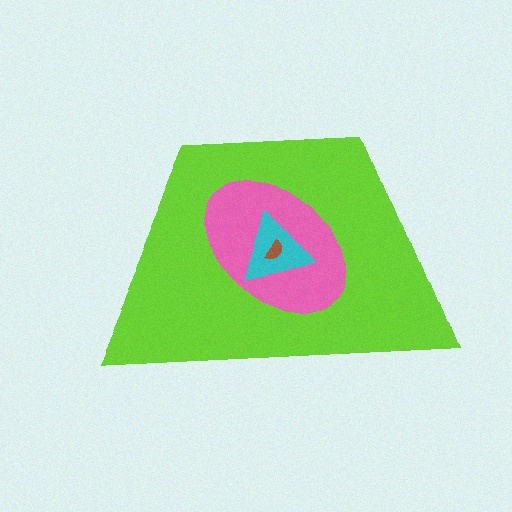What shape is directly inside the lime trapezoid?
The pink ellipse.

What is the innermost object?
The brown semicircle.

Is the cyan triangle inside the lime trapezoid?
Yes.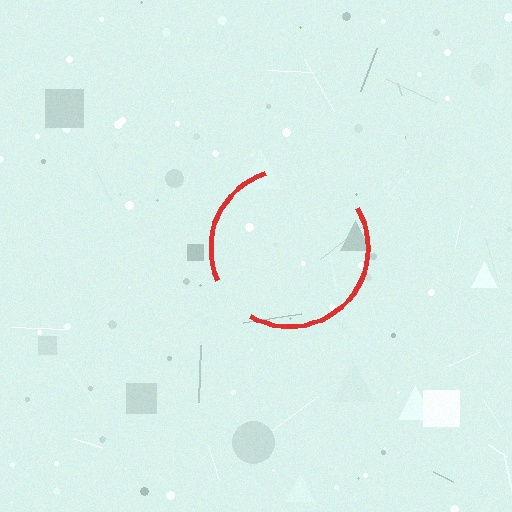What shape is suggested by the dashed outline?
The dashed outline suggests a circle.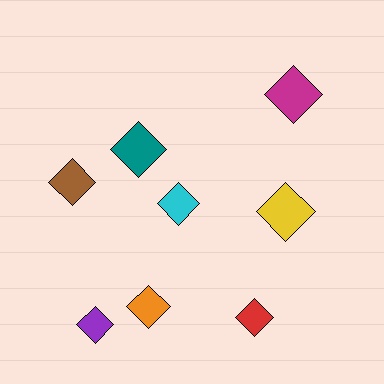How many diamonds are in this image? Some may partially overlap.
There are 8 diamonds.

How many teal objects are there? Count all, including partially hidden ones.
There is 1 teal object.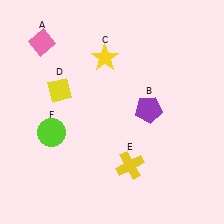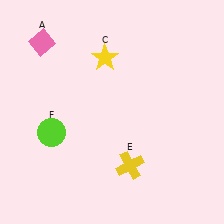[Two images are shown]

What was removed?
The yellow diamond (D), the purple pentagon (B) were removed in Image 2.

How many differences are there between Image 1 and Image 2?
There are 2 differences between the two images.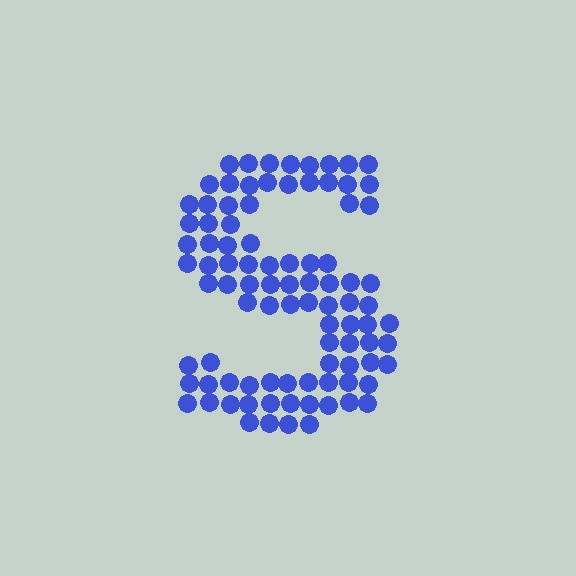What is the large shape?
The large shape is the letter S.